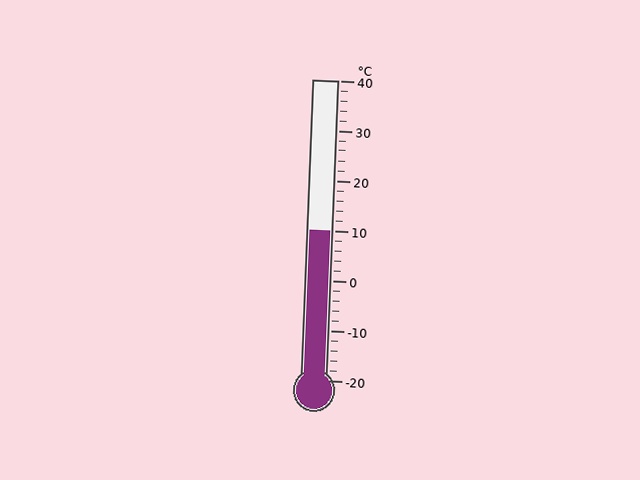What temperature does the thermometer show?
The thermometer shows approximately 10°C.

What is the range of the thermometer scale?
The thermometer scale ranges from -20°C to 40°C.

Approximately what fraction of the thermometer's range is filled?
The thermometer is filled to approximately 50% of its range.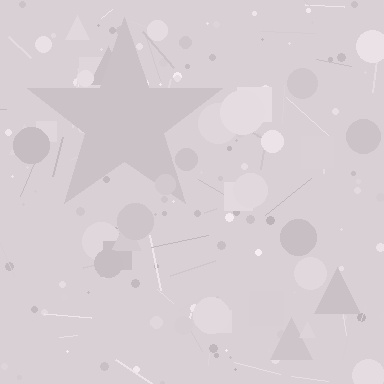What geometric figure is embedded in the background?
A star is embedded in the background.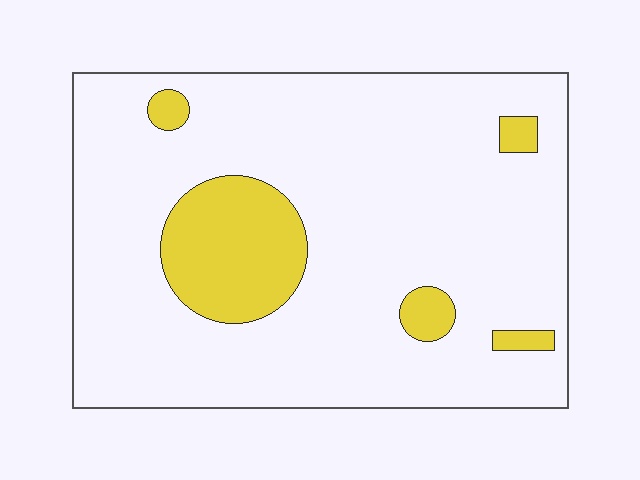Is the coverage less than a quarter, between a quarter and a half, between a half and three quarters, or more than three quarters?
Less than a quarter.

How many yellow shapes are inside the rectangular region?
5.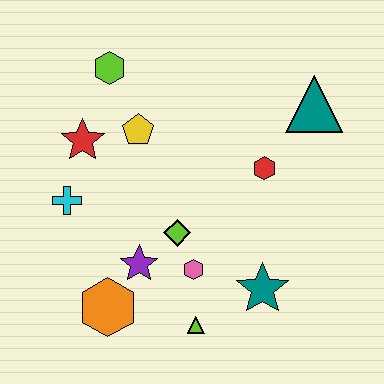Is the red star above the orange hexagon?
Yes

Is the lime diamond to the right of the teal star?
No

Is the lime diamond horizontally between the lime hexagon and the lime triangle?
Yes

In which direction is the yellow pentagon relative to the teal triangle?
The yellow pentagon is to the left of the teal triangle.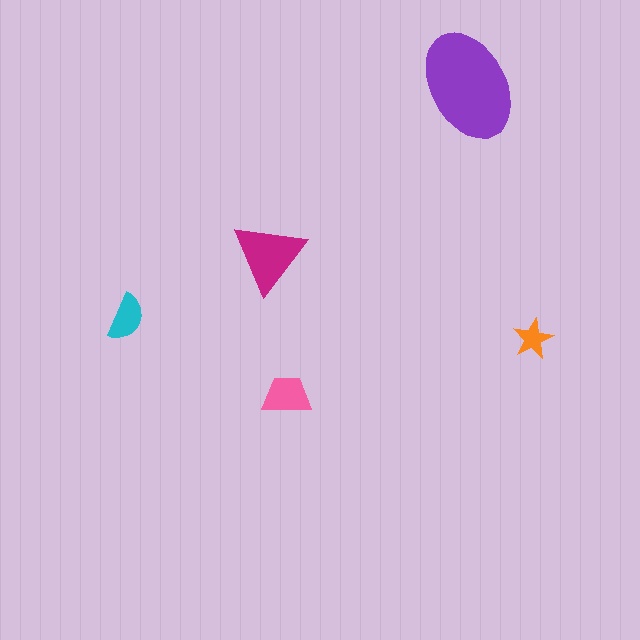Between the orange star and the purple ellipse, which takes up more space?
The purple ellipse.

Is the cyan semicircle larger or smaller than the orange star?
Larger.